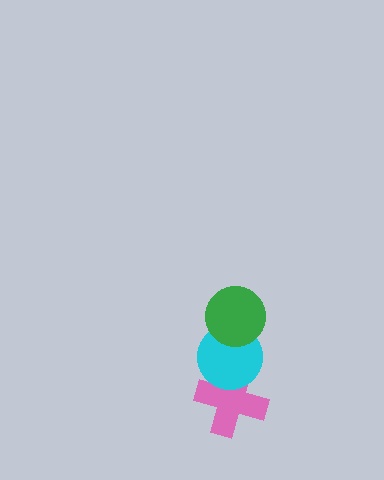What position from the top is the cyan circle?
The cyan circle is 2nd from the top.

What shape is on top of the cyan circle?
The green circle is on top of the cyan circle.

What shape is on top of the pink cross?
The cyan circle is on top of the pink cross.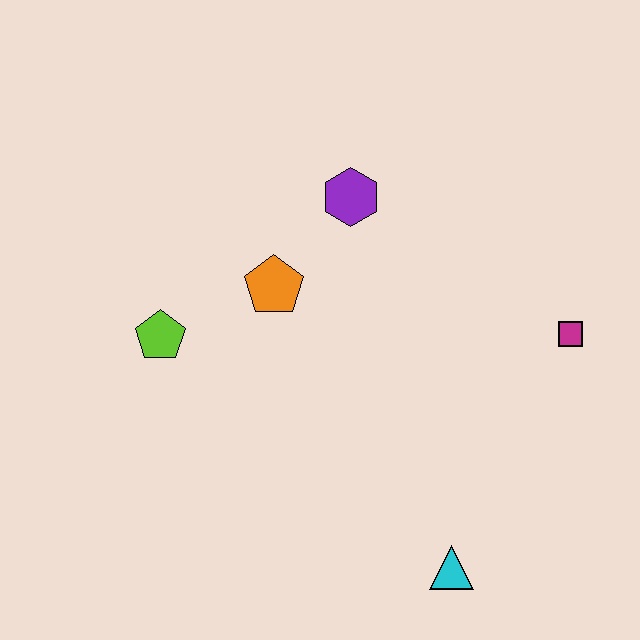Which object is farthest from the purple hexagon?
The cyan triangle is farthest from the purple hexagon.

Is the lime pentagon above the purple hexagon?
No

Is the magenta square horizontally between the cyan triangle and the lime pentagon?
No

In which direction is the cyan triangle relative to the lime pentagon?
The cyan triangle is to the right of the lime pentagon.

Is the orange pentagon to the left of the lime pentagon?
No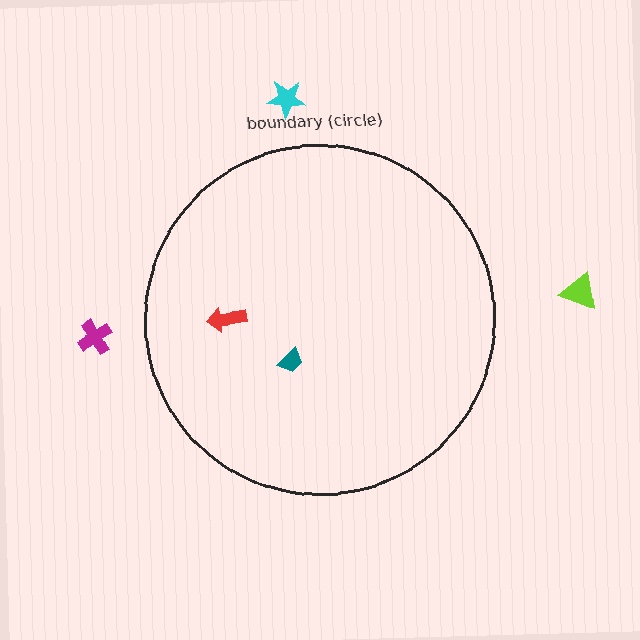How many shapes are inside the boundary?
2 inside, 3 outside.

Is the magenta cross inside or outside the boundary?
Outside.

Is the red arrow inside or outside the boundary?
Inside.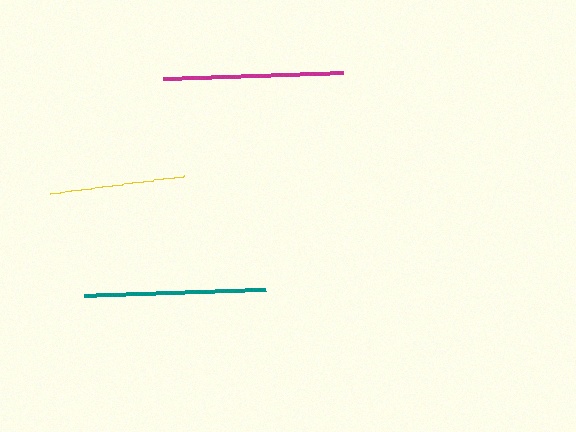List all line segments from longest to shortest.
From longest to shortest: teal, magenta, yellow.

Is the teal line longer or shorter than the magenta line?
The teal line is longer than the magenta line.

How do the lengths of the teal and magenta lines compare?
The teal and magenta lines are approximately the same length.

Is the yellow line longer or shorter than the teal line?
The teal line is longer than the yellow line.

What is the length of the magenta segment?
The magenta segment is approximately 180 pixels long.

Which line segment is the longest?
The teal line is the longest at approximately 182 pixels.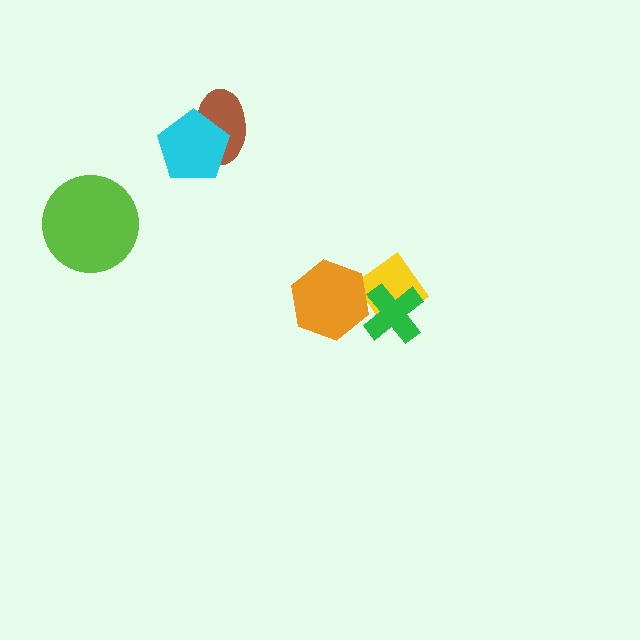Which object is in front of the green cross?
The orange hexagon is in front of the green cross.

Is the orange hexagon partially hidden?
No, no other shape covers it.